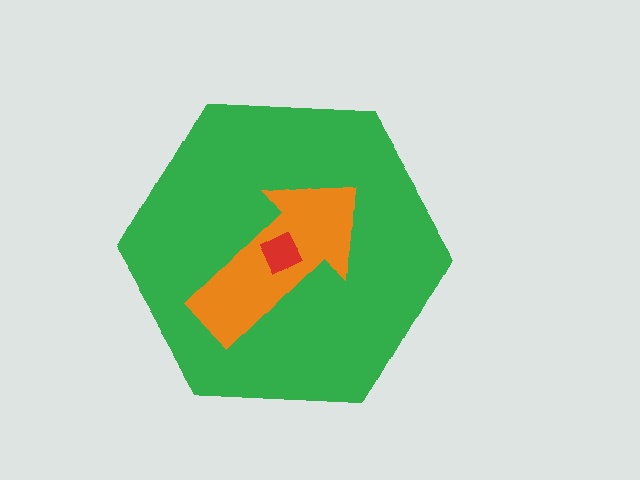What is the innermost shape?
The red square.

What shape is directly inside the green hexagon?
The orange arrow.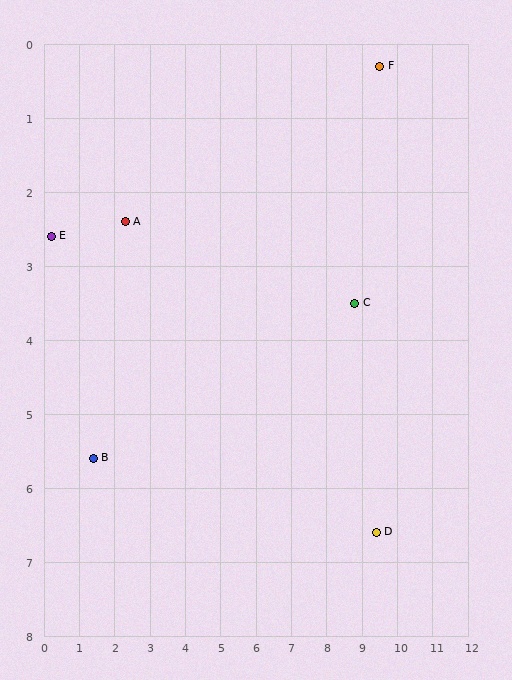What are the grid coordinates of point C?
Point C is at approximately (8.8, 3.5).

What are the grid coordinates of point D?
Point D is at approximately (9.4, 6.6).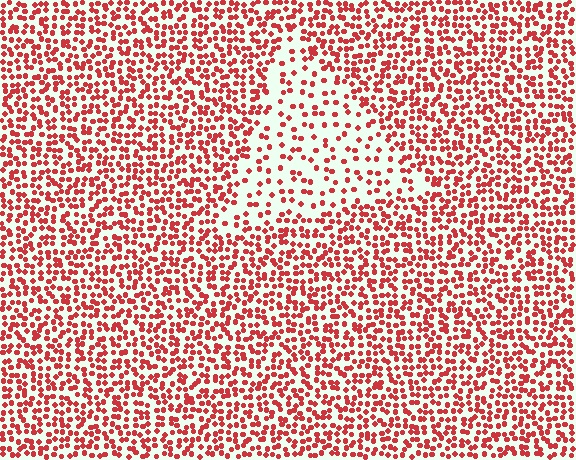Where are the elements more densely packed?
The elements are more densely packed outside the triangle boundary.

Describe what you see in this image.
The image contains small red elements arranged at two different densities. A triangle-shaped region is visible where the elements are less densely packed than the surrounding area.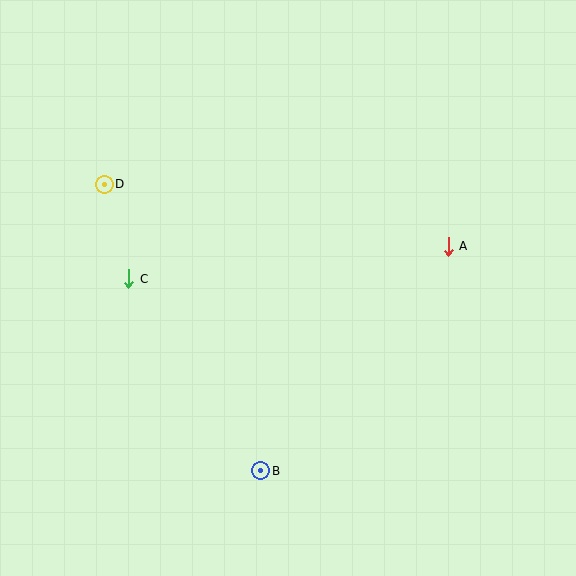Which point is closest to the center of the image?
Point C at (129, 279) is closest to the center.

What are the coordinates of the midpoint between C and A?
The midpoint between C and A is at (288, 263).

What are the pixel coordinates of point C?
Point C is at (129, 279).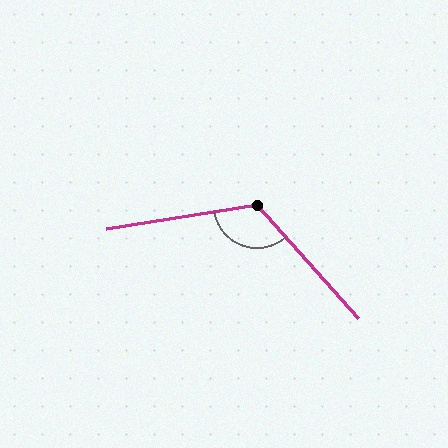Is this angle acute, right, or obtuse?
It is obtuse.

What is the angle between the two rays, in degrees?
Approximately 123 degrees.